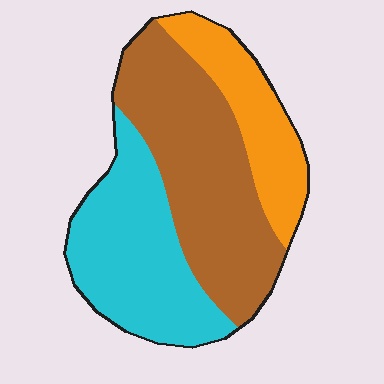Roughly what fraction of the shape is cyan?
Cyan covers 35% of the shape.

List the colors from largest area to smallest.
From largest to smallest: brown, cyan, orange.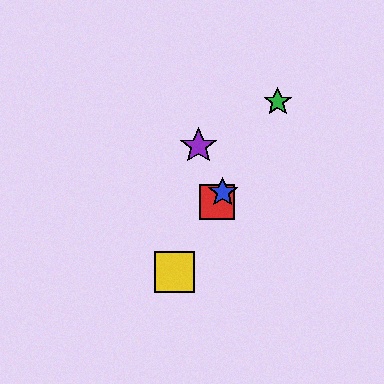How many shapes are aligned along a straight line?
4 shapes (the red square, the blue star, the green star, the yellow square) are aligned along a straight line.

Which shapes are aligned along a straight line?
The red square, the blue star, the green star, the yellow square are aligned along a straight line.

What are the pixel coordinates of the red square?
The red square is at (217, 202).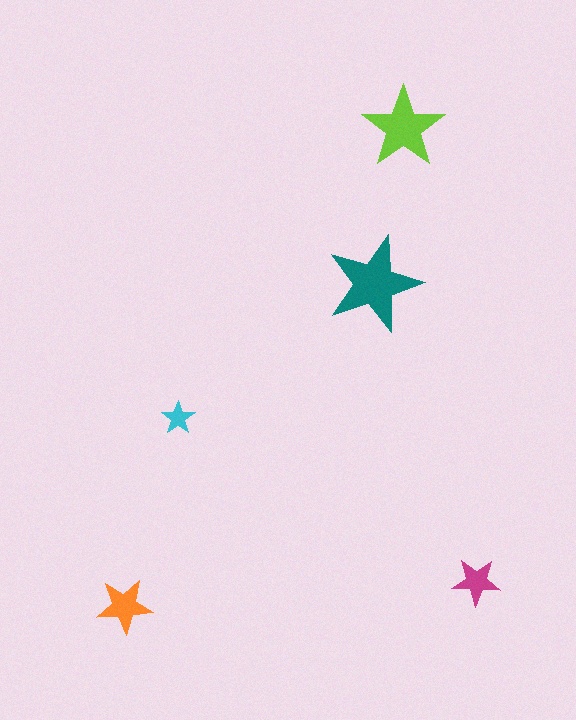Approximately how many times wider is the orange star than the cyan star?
About 1.5 times wider.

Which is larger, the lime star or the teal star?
The teal one.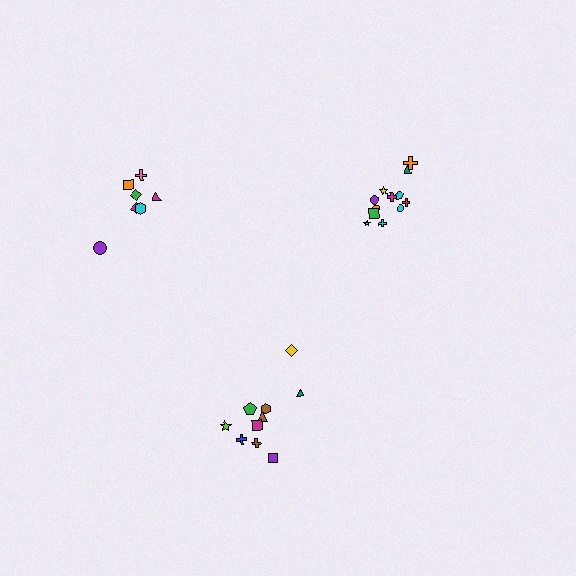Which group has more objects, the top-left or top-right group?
The top-right group.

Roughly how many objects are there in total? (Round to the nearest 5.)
Roughly 30 objects in total.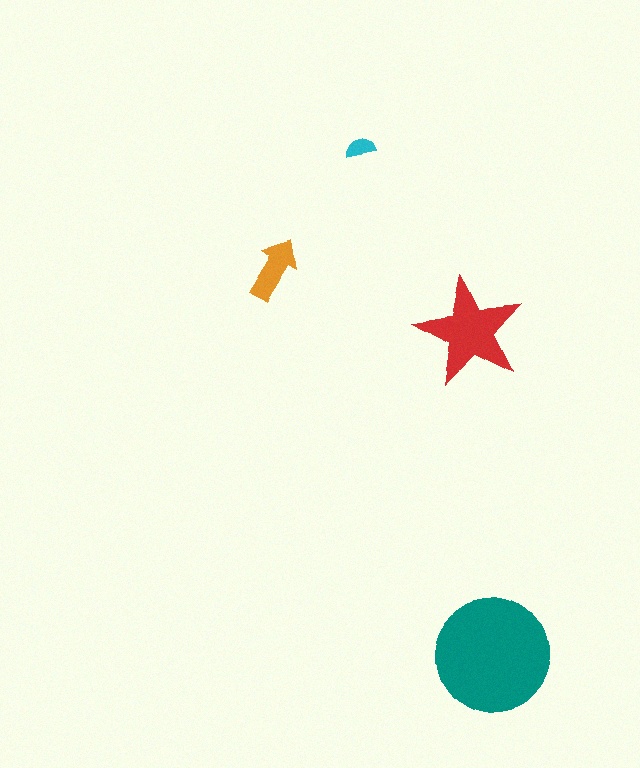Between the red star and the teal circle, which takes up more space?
The teal circle.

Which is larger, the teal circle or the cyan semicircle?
The teal circle.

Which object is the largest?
The teal circle.